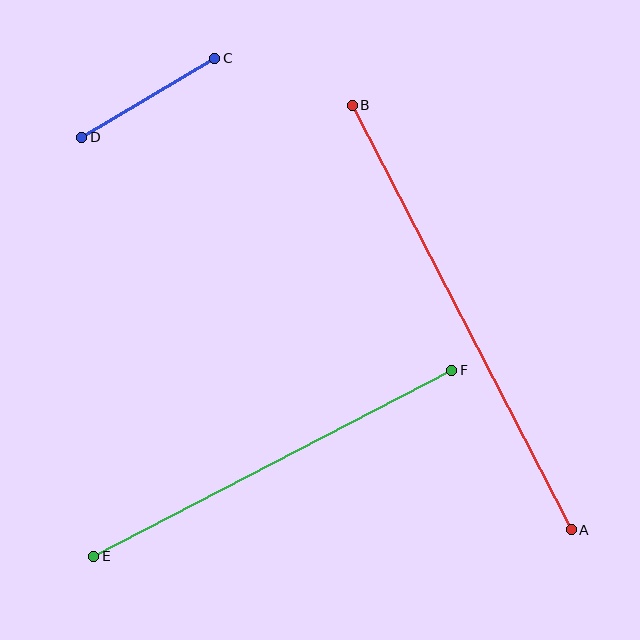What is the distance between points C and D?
The distance is approximately 155 pixels.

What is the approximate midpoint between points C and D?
The midpoint is at approximately (148, 98) pixels.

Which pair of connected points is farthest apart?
Points A and B are farthest apart.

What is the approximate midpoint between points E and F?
The midpoint is at approximately (273, 463) pixels.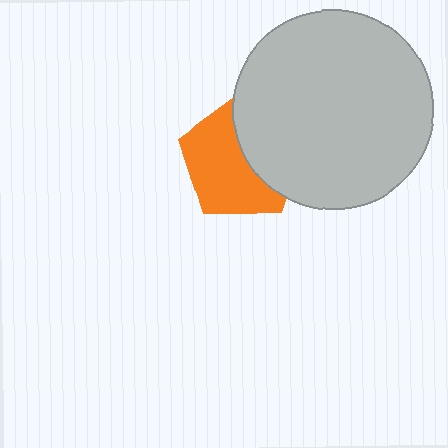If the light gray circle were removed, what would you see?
You would see the complete orange pentagon.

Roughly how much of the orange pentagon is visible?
About half of it is visible (roughly 59%).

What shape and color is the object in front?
The object in front is a light gray circle.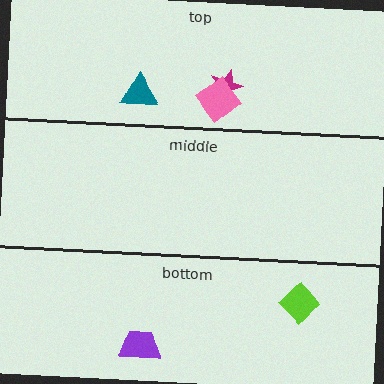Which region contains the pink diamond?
The top region.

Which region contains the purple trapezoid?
The bottom region.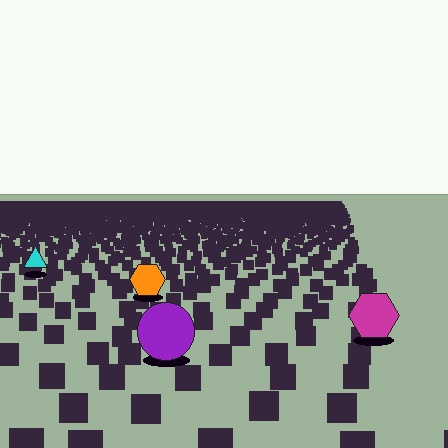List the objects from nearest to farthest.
From nearest to farthest: the purple circle, the magenta hexagon, the orange hexagon, the cyan triangle.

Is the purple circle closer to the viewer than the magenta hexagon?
Yes. The purple circle is closer — you can tell from the texture gradient: the ground texture is coarser near it.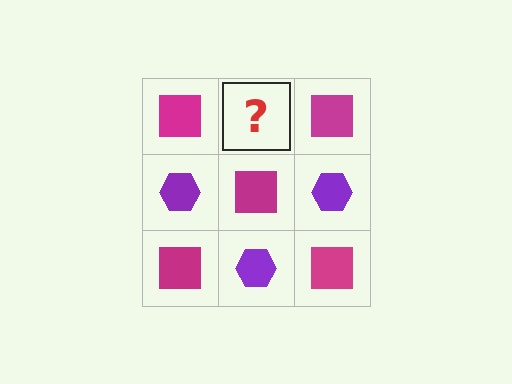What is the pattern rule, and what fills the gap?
The rule is that it alternates magenta square and purple hexagon in a checkerboard pattern. The gap should be filled with a purple hexagon.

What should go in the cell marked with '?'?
The missing cell should contain a purple hexagon.